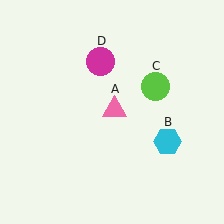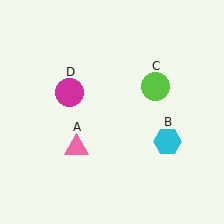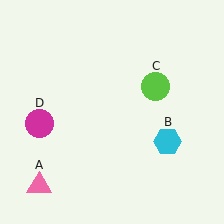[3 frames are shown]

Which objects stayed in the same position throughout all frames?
Cyan hexagon (object B) and lime circle (object C) remained stationary.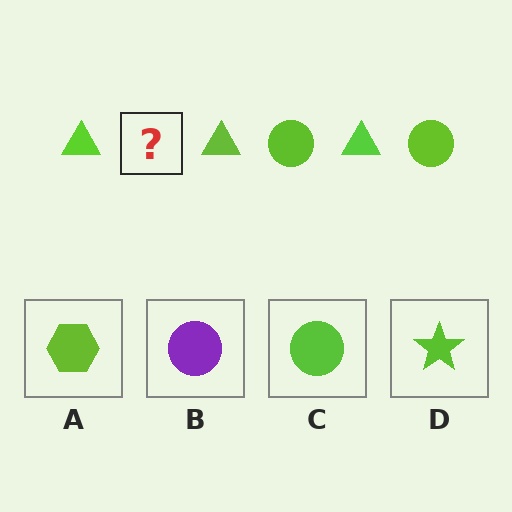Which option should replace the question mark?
Option C.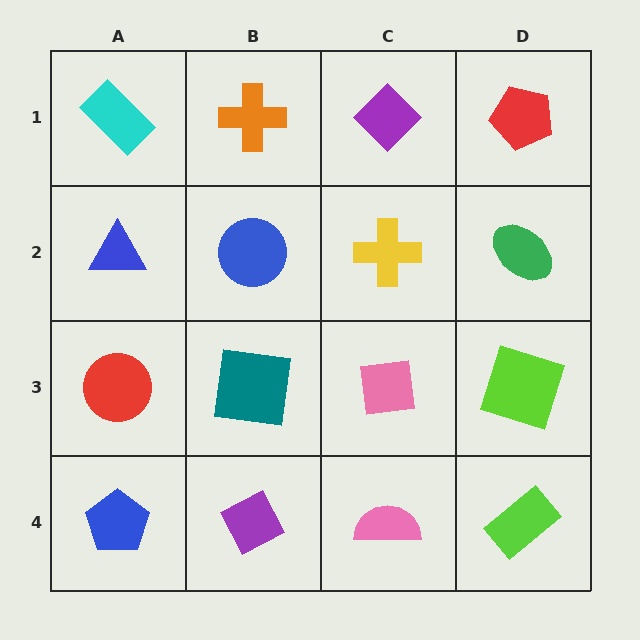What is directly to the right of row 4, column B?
A pink semicircle.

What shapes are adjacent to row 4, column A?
A red circle (row 3, column A), a purple diamond (row 4, column B).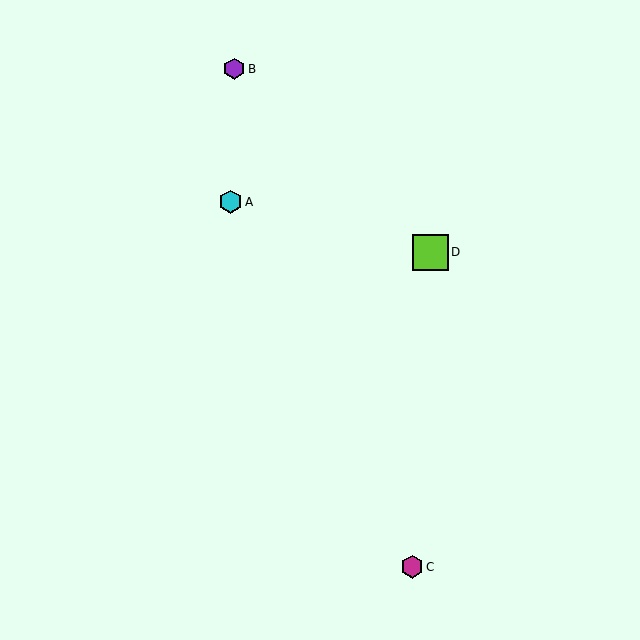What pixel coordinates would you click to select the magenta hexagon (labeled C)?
Click at (412, 567) to select the magenta hexagon C.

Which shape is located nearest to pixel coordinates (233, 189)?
The cyan hexagon (labeled A) at (231, 202) is nearest to that location.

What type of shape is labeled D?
Shape D is a lime square.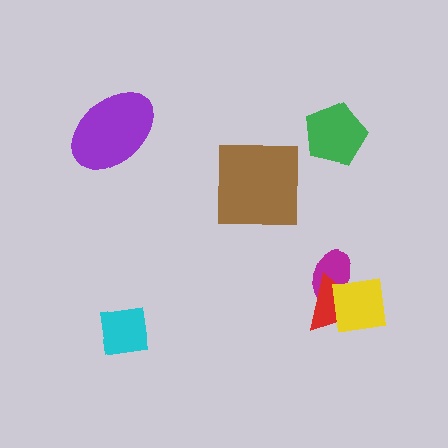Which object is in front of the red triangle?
The yellow square is in front of the red triangle.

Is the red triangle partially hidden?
Yes, it is partially covered by another shape.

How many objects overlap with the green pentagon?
0 objects overlap with the green pentagon.